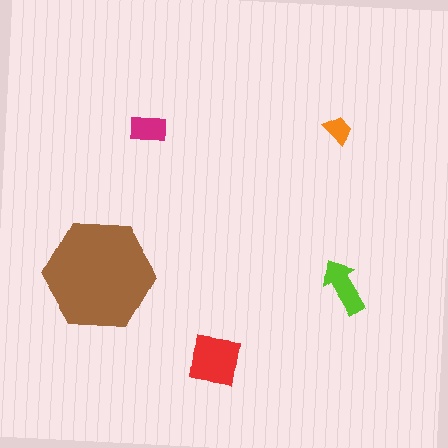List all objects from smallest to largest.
The orange trapezoid, the magenta rectangle, the lime arrow, the red square, the brown hexagon.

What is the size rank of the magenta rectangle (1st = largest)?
4th.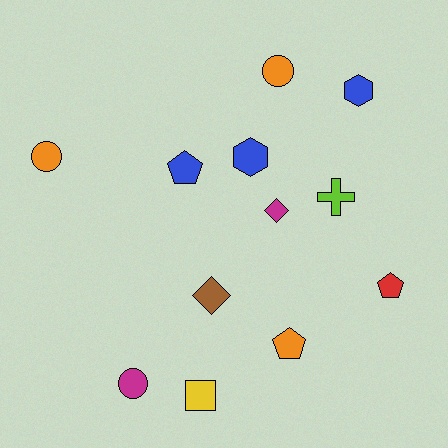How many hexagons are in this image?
There are 2 hexagons.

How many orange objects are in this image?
There are 3 orange objects.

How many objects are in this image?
There are 12 objects.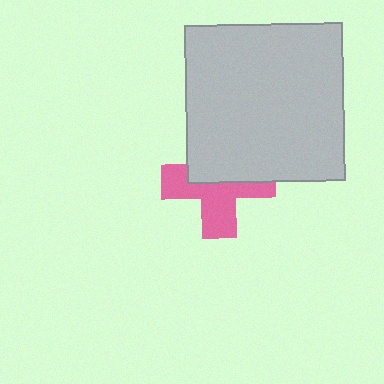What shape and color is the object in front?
The object in front is a light gray square.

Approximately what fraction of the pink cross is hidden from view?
Roughly 46% of the pink cross is hidden behind the light gray square.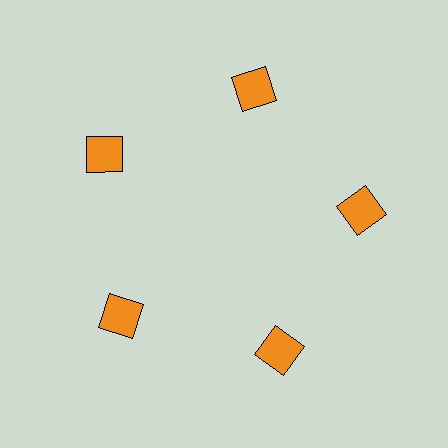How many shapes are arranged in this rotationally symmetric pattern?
There are 5 shapes, arranged in 5 groups of 1.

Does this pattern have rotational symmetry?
Yes, this pattern has 5-fold rotational symmetry. It looks the same after rotating 72 degrees around the center.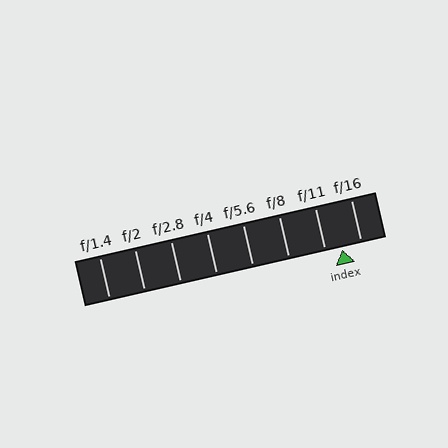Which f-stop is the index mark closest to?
The index mark is closest to f/11.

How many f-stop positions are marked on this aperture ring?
There are 8 f-stop positions marked.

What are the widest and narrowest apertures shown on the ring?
The widest aperture shown is f/1.4 and the narrowest is f/16.